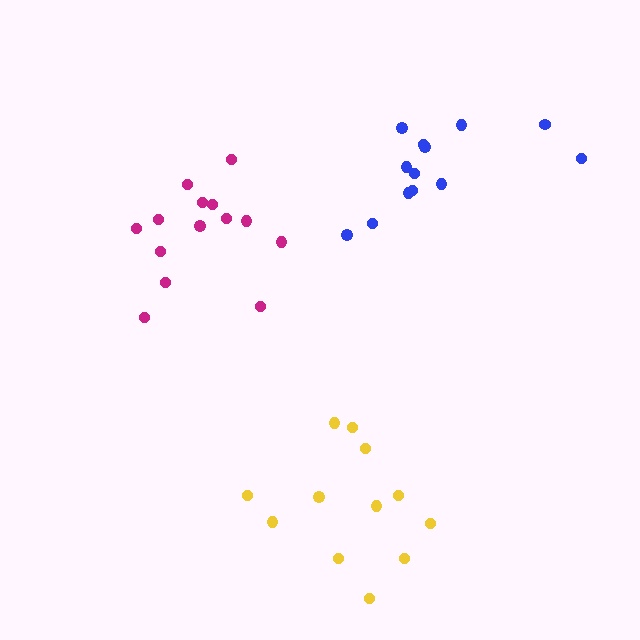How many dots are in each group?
Group 1: 14 dots, Group 2: 13 dots, Group 3: 12 dots (39 total).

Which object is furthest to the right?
The blue cluster is rightmost.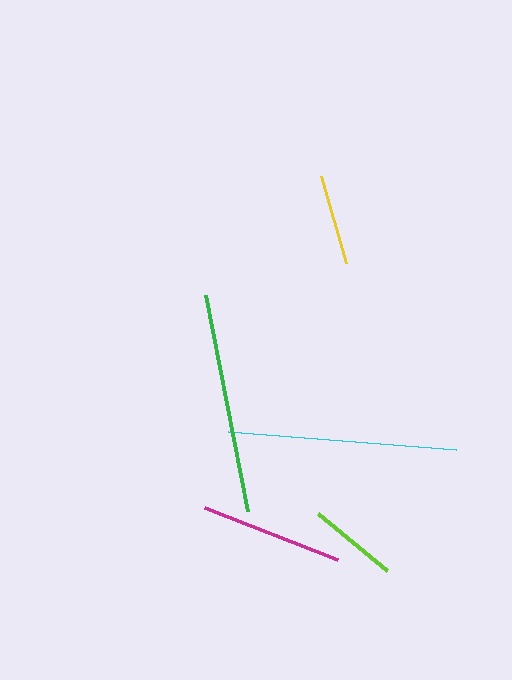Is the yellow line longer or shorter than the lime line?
The yellow line is longer than the lime line.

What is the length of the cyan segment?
The cyan segment is approximately 229 pixels long.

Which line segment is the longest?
The cyan line is the longest at approximately 229 pixels.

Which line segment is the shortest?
The lime line is the shortest at approximately 91 pixels.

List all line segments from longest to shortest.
From longest to shortest: cyan, green, magenta, yellow, lime.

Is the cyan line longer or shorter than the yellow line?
The cyan line is longer than the yellow line.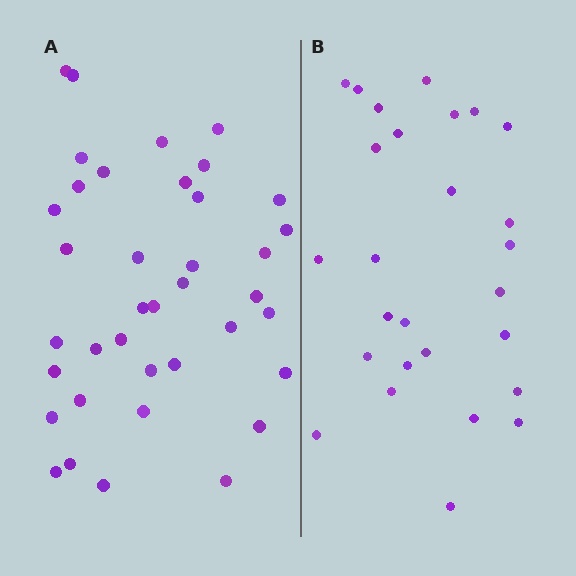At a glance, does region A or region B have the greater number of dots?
Region A (the left region) has more dots.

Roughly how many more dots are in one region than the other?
Region A has roughly 12 or so more dots than region B.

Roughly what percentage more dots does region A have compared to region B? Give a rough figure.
About 40% more.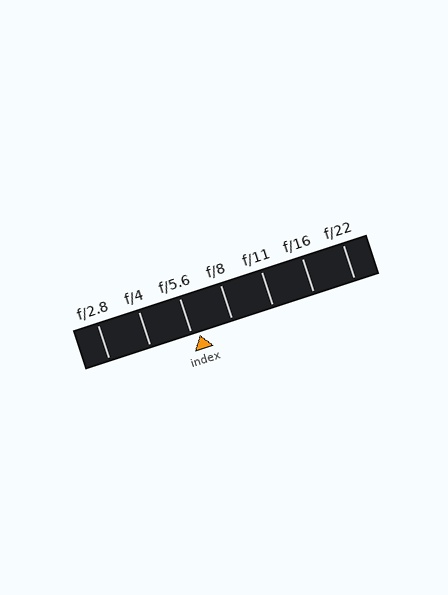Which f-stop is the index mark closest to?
The index mark is closest to f/5.6.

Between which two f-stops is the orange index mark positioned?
The index mark is between f/5.6 and f/8.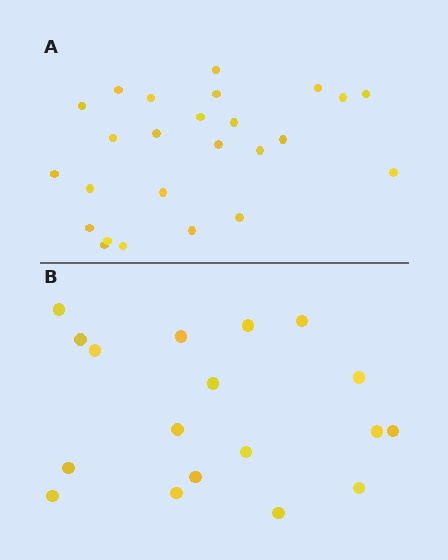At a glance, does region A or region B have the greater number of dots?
Region A (the top region) has more dots.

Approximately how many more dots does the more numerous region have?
Region A has roughly 8 or so more dots than region B.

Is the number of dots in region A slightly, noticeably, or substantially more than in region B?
Region A has noticeably more, but not dramatically so. The ratio is roughly 1.4 to 1.